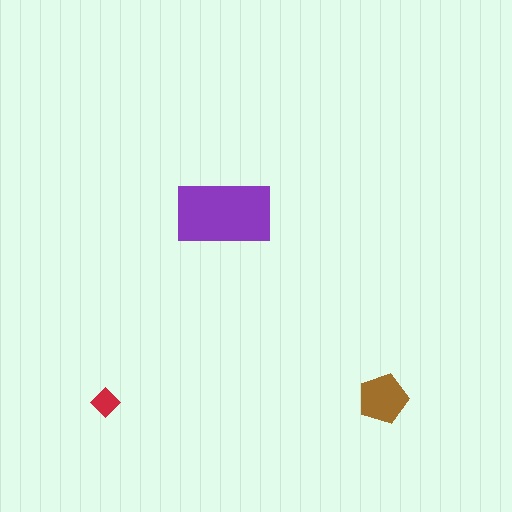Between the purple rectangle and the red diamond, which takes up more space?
The purple rectangle.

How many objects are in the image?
There are 3 objects in the image.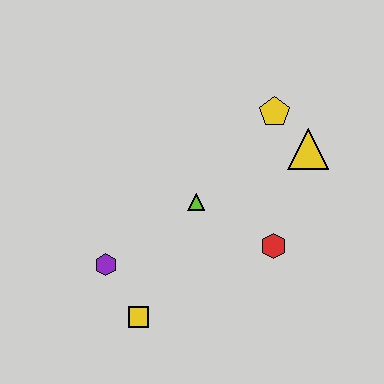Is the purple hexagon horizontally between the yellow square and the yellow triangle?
No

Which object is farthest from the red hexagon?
The purple hexagon is farthest from the red hexagon.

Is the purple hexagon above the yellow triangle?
No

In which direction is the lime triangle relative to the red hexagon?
The lime triangle is to the left of the red hexagon.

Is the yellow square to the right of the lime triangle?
No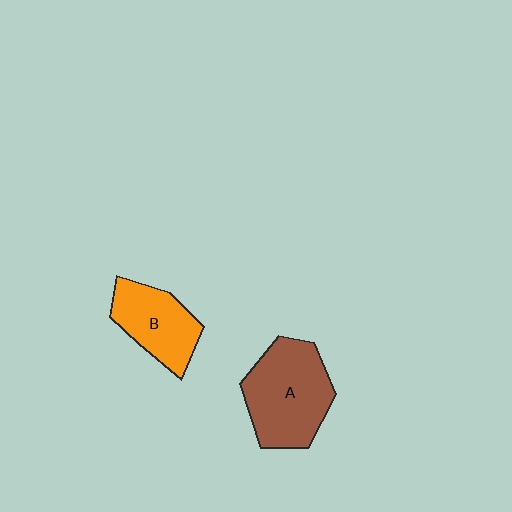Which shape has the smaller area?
Shape B (orange).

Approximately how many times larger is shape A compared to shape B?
Approximately 1.4 times.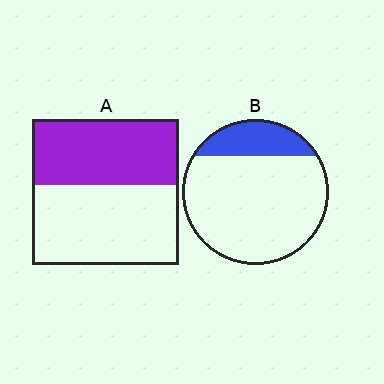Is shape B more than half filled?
No.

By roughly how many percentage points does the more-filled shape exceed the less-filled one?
By roughly 25 percentage points (A over B).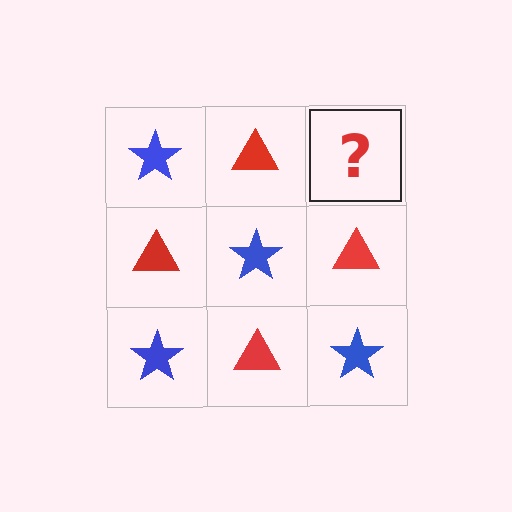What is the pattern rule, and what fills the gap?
The rule is that it alternates blue star and red triangle in a checkerboard pattern. The gap should be filled with a blue star.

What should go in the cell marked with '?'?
The missing cell should contain a blue star.